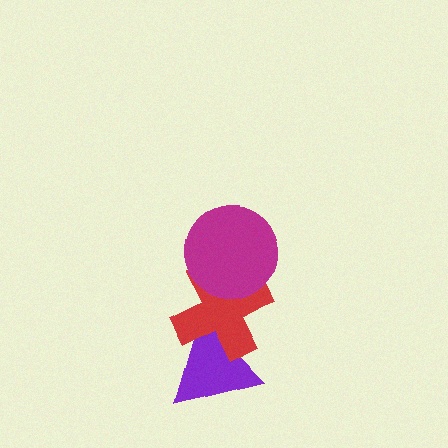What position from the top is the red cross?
The red cross is 2nd from the top.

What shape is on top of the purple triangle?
The red cross is on top of the purple triangle.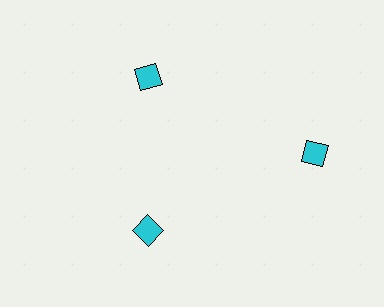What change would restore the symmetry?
The symmetry would be restored by moving it inward, back onto the ring so that all 3 diamonds sit at equal angles and equal distance from the center.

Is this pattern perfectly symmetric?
No. The 3 cyan diamonds are arranged in a ring, but one element near the 3 o'clock position is pushed outward from the center, breaking the 3-fold rotational symmetry.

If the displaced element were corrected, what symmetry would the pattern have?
It would have 3-fold rotational symmetry — the pattern would map onto itself every 120 degrees.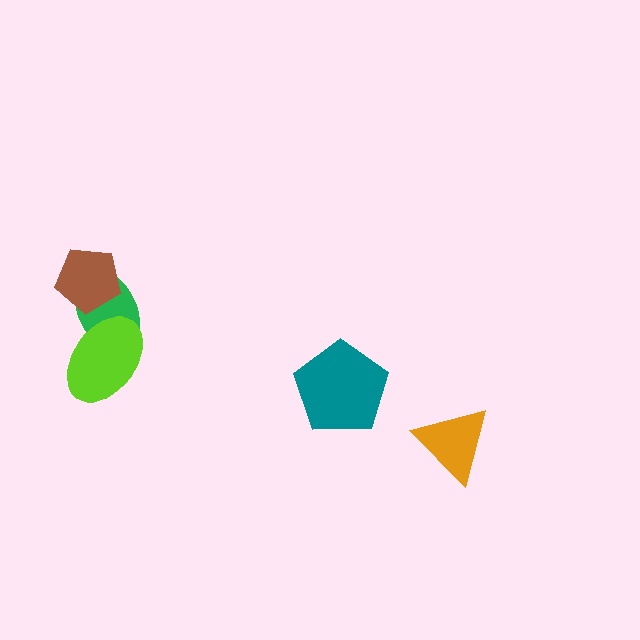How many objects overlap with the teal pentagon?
0 objects overlap with the teal pentagon.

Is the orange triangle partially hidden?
No, no other shape covers it.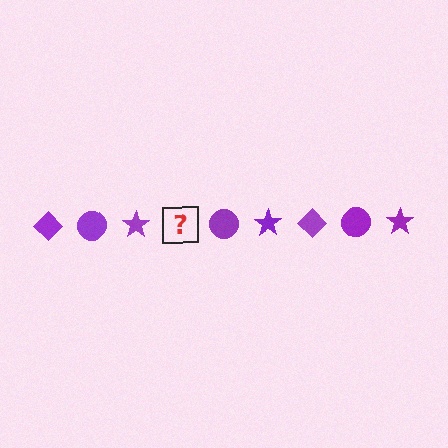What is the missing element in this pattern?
The missing element is a purple diamond.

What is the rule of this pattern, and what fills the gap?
The rule is that the pattern cycles through diamond, circle, star shapes in purple. The gap should be filled with a purple diamond.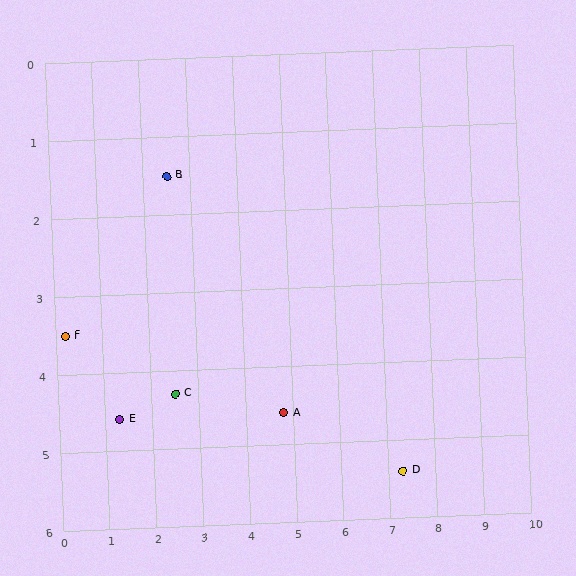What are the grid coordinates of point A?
Point A is at approximately (4.8, 4.6).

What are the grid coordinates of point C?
Point C is at approximately (2.5, 4.3).